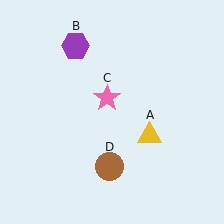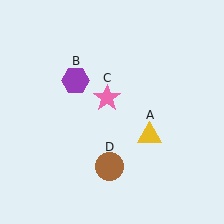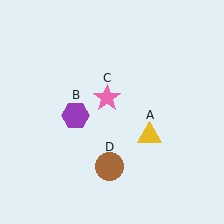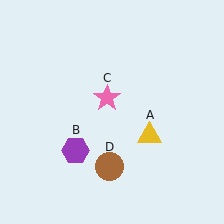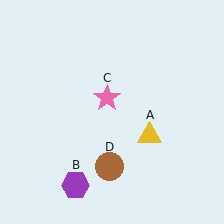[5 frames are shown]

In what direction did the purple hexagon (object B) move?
The purple hexagon (object B) moved down.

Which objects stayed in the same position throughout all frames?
Yellow triangle (object A) and pink star (object C) and brown circle (object D) remained stationary.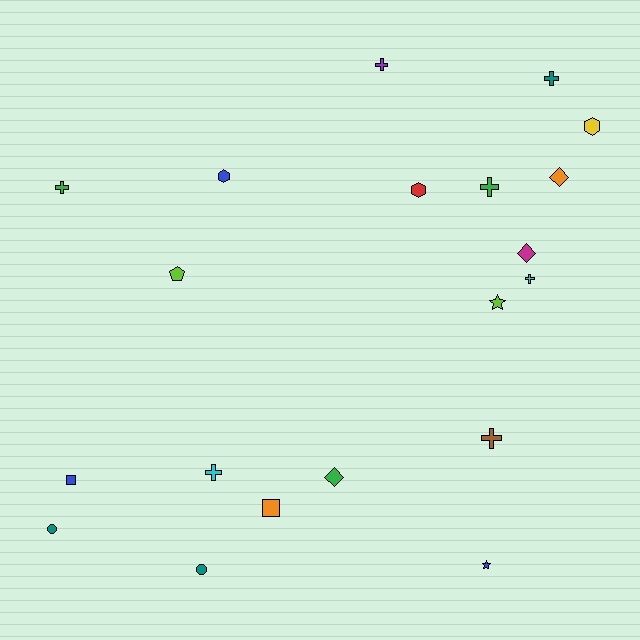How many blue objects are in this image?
There are 3 blue objects.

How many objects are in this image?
There are 20 objects.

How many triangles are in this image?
There are no triangles.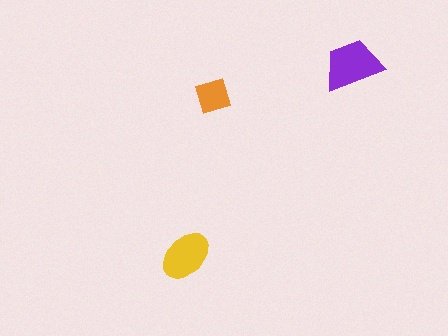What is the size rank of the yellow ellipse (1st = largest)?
2nd.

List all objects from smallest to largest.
The orange diamond, the yellow ellipse, the purple trapezoid.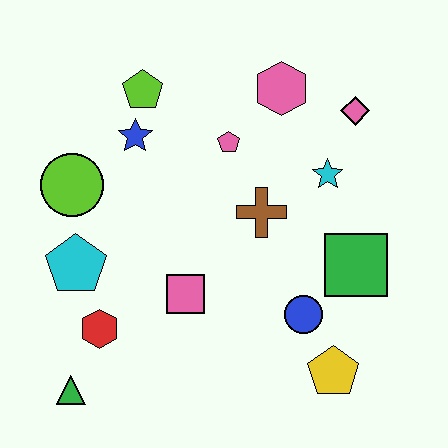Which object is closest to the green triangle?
The red hexagon is closest to the green triangle.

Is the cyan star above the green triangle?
Yes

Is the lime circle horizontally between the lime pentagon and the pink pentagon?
No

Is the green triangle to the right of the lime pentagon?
No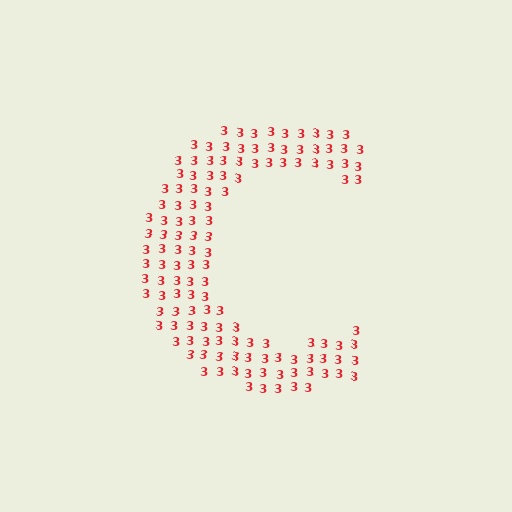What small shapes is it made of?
It is made of small digit 3's.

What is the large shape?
The large shape is the letter C.